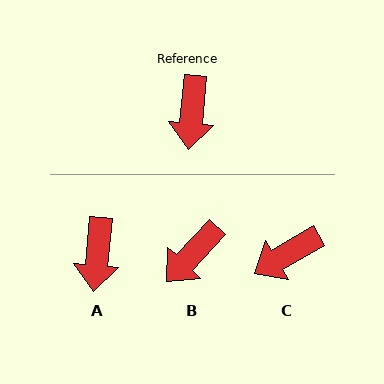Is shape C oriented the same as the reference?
No, it is off by about 54 degrees.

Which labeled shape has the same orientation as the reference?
A.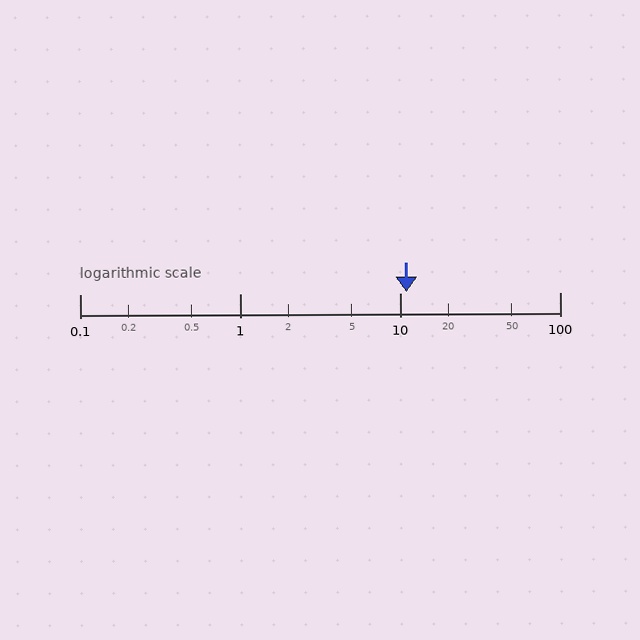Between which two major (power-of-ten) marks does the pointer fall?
The pointer is between 10 and 100.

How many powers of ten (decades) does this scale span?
The scale spans 3 decades, from 0.1 to 100.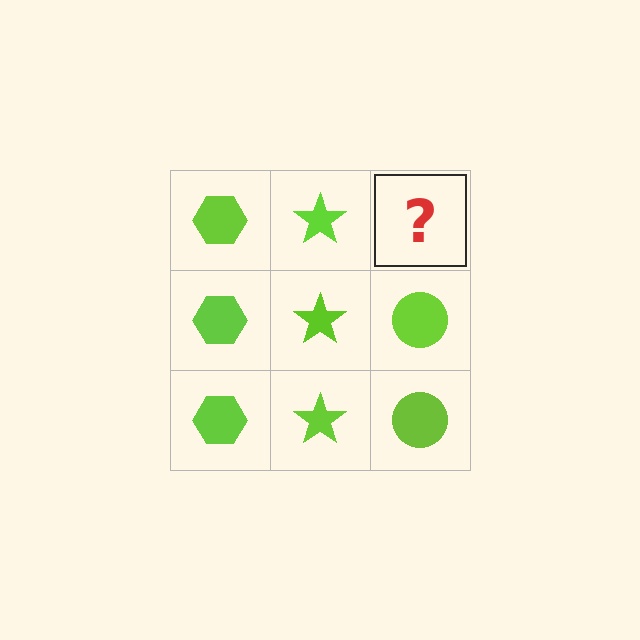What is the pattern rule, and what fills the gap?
The rule is that each column has a consistent shape. The gap should be filled with a lime circle.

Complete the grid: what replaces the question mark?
The question mark should be replaced with a lime circle.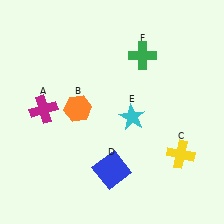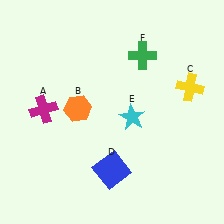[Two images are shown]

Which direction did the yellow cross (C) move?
The yellow cross (C) moved up.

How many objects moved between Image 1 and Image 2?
1 object moved between the two images.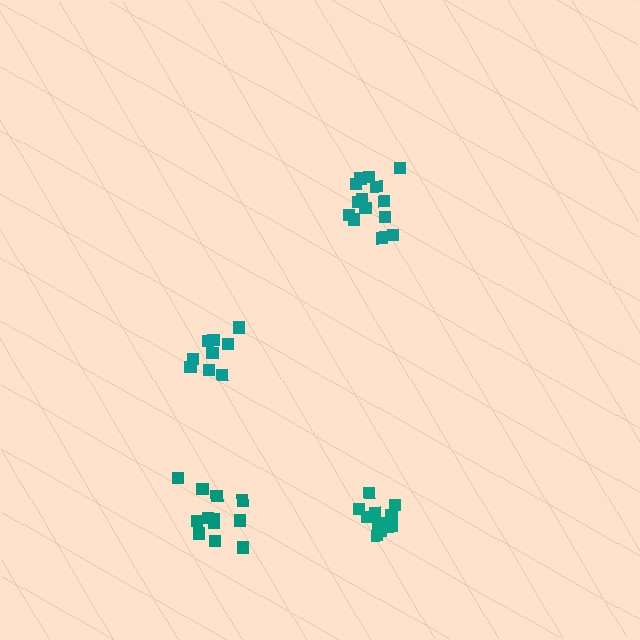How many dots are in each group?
Group 1: 13 dots, Group 2: 12 dots, Group 3: 9 dots, Group 4: 14 dots (48 total).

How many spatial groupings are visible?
There are 4 spatial groupings.